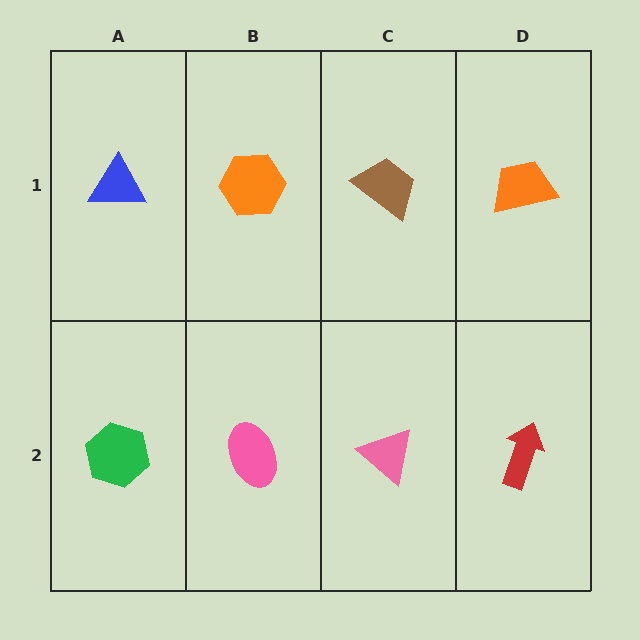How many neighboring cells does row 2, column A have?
2.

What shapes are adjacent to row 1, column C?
A pink triangle (row 2, column C), an orange hexagon (row 1, column B), an orange trapezoid (row 1, column D).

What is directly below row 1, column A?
A green hexagon.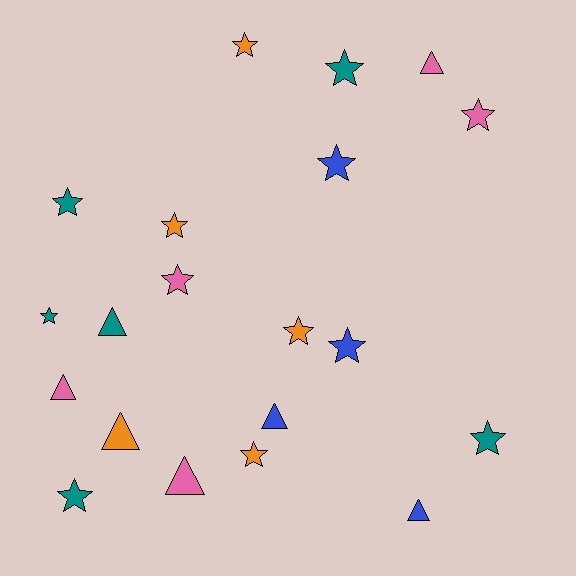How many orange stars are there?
There are 4 orange stars.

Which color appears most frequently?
Teal, with 6 objects.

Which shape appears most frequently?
Star, with 13 objects.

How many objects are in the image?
There are 20 objects.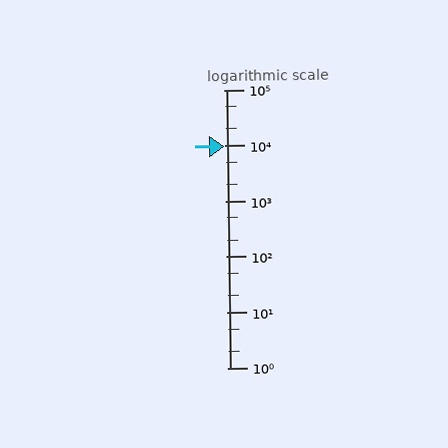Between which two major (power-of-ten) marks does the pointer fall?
The pointer is between 1000 and 10000.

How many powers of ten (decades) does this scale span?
The scale spans 5 decades, from 1 to 100000.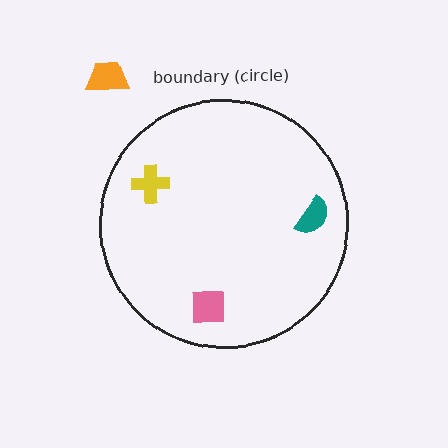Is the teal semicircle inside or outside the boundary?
Inside.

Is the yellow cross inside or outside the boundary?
Inside.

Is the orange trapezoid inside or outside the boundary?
Outside.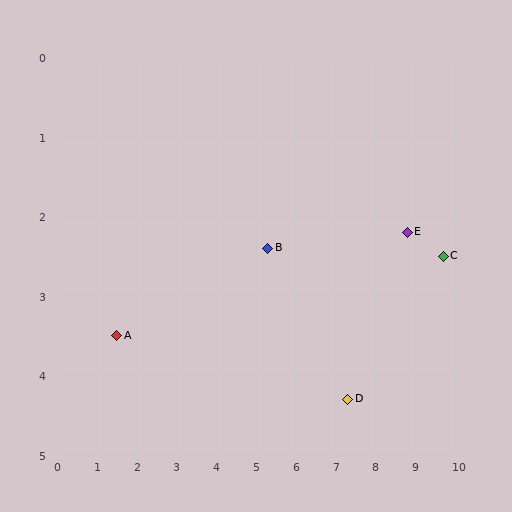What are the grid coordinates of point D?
Point D is at approximately (7.3, 4.3).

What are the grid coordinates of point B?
Point B is at approximately (5.3, 2.4).